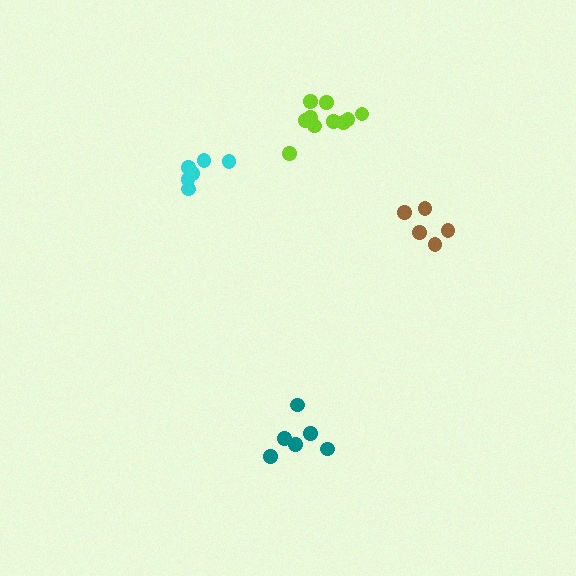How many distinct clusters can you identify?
There are 4 distinct clusters.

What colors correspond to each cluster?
The clusters are colored: brown, cyan, teal, lime.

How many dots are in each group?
Group 1: 5 dots, Group 2: 6 dots, Group 3: 6 dots, Group 4: 10 dots (27 total).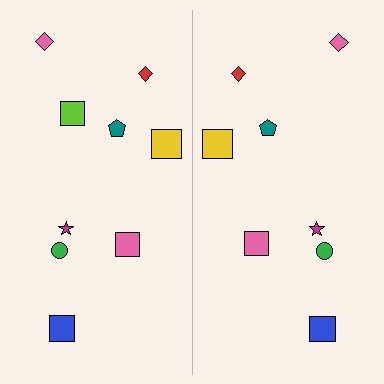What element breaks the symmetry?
A lime square is missing from the right side.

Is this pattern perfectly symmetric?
No, the pattern is not perfectly symmetric. A lime square is missing from the right side.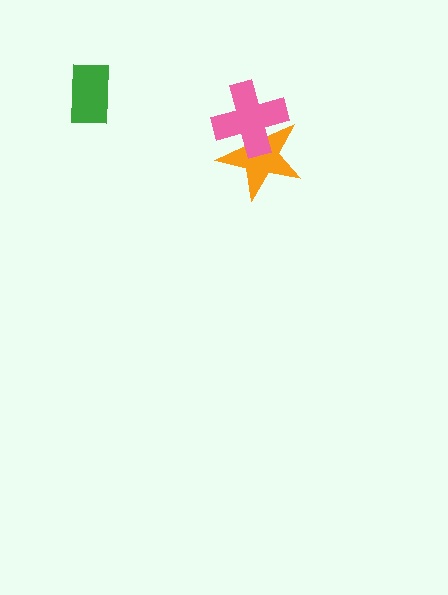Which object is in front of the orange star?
The pink cross is in front of the orange star.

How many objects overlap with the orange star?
1 object overlaps with the orange star.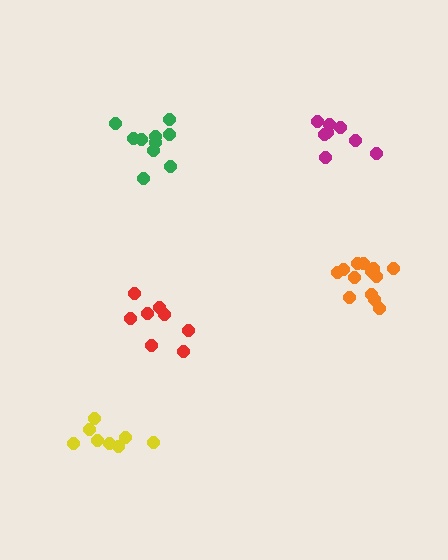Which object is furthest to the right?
The orange cluster is rightmost.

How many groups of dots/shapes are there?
There are 5 groups.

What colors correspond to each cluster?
The clusters are colored: orange, yellow, red, magenta, green.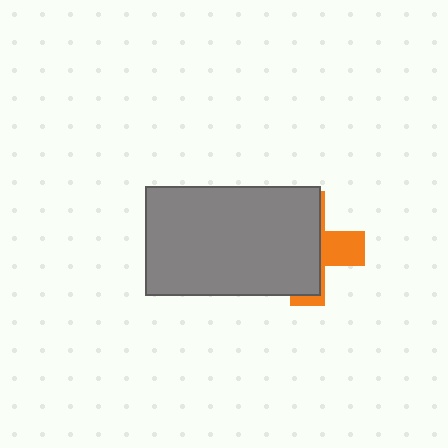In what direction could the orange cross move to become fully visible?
The orange cross could move right. That would shift it out from behind the gray rectangle entirely.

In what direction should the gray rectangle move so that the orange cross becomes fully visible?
The gray rectangle should move left. That is the shortest direction to clear the overlap and leave the orange cross fully visible.